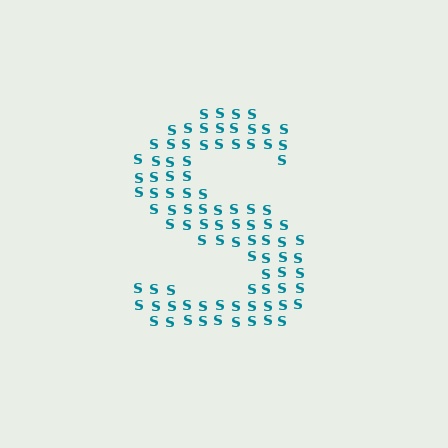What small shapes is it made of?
It is made of small letter S's.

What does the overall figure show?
The overall figure shows the letter S.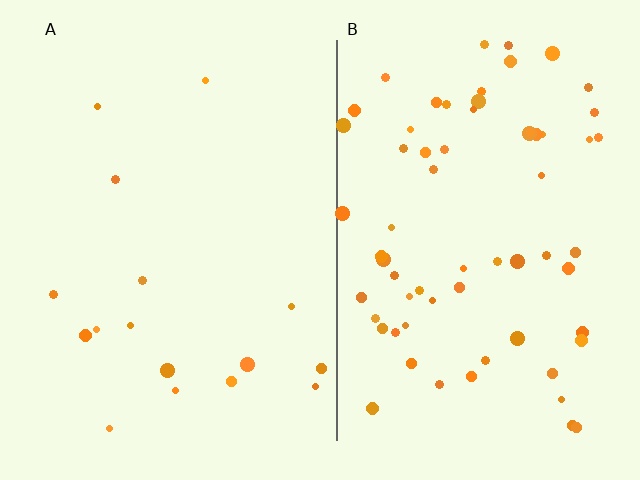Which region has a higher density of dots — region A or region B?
B (the right).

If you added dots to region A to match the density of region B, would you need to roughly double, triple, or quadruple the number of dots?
Approximately quadruple.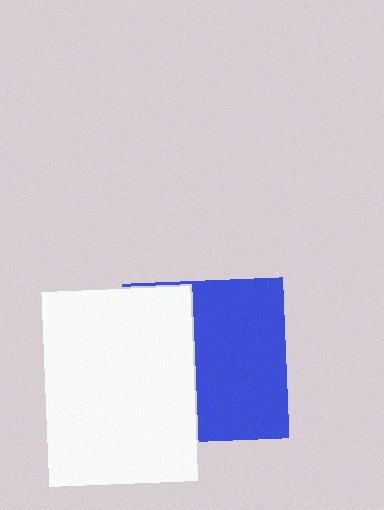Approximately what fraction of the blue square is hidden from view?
Roughly 43% of the blue square is hidden behind the white rectangle.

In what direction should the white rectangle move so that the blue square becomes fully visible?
The white rectangle should move left. That is the shortest direction to clear the overlap and leave the blue square fully visible.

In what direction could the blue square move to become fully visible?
The blue square could move right. That would shift it out from behind the white rectangle entirely.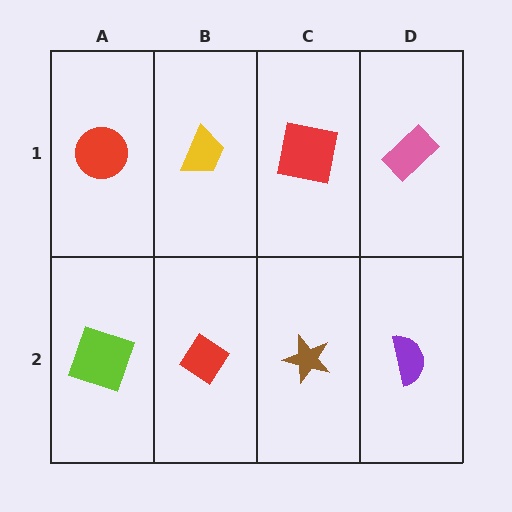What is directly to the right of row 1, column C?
A pink rectangle.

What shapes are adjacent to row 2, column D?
A pink rectangle (row 1, column D), a brown star (row 2, column C).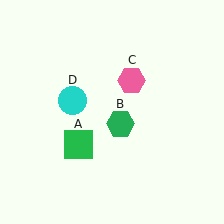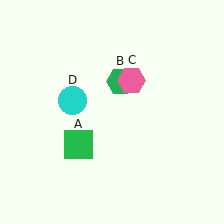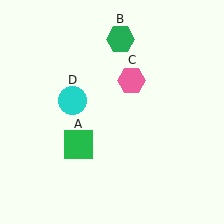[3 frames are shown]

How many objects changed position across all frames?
1 object changed position: green hexagon (object B).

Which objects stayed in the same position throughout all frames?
Green square (object A) and pink hexagon (object C) and cyan circle (object D) remained stationary.